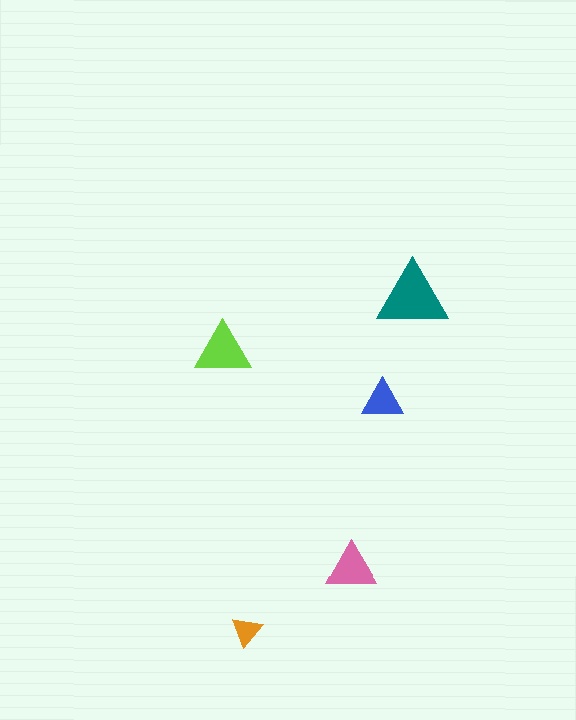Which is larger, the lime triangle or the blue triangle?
The lime one.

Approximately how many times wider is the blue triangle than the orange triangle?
About 1.5 times wider.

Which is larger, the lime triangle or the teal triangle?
The teal one.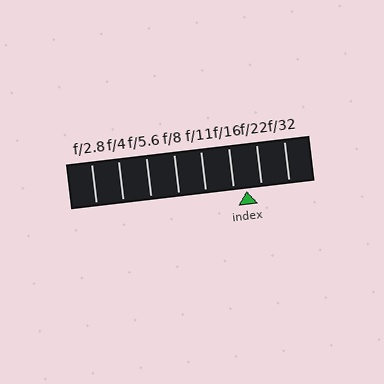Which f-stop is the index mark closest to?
The index mark is closest to f/16.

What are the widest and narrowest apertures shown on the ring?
The widest aperture shown is f/2.8 and the narrowest is f/32.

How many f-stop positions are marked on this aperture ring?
There are 8 f-stop positions marked.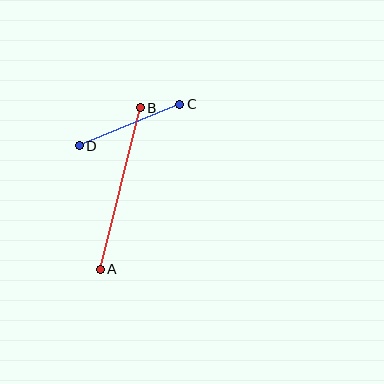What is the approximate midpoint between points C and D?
The midpoint is at approximately (130, 125) pixels.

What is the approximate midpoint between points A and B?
The midpoint is at approximately (120, 188) pixels.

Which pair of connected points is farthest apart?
Points A and B are farthest apart.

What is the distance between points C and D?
The distance is approximately 109 pixels.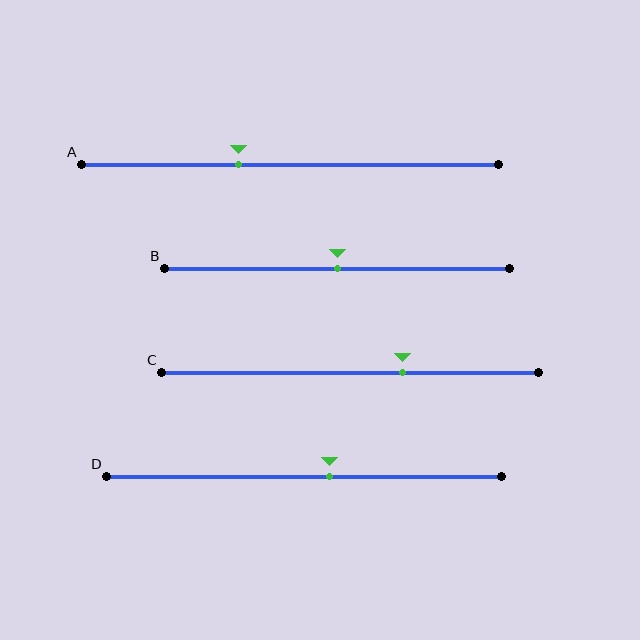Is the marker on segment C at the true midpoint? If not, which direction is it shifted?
No, the marker on segment C is shifted to the right by about 14% of the segment length.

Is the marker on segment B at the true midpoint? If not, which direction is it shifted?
Yes, the marker on segment B is at the true midpoint.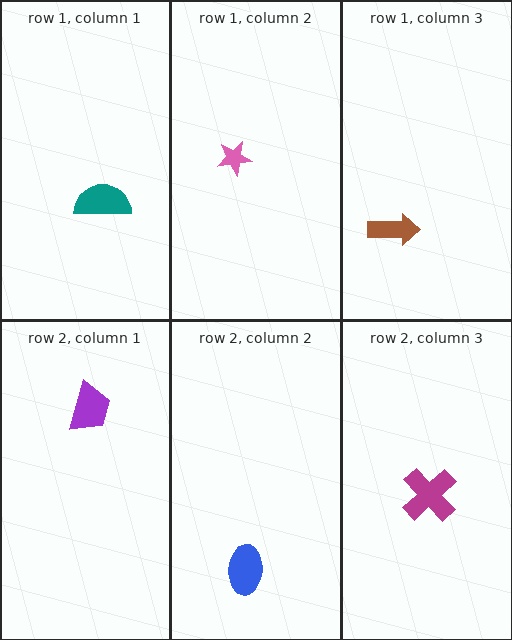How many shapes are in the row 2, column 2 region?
1.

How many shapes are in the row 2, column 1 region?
1.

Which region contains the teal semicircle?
The row 1, column 1 region.